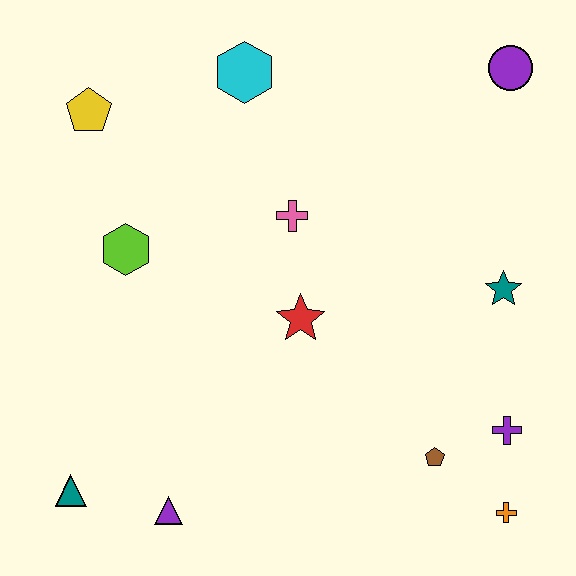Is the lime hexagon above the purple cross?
Yes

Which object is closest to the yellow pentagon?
The lime hexagon is closest to the yellow pentagon.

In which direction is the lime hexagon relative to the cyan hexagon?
The lime hexagon is below the cyan hexagon.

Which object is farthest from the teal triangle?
The purple circle is farthest from the teal triangle.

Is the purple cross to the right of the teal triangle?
Yes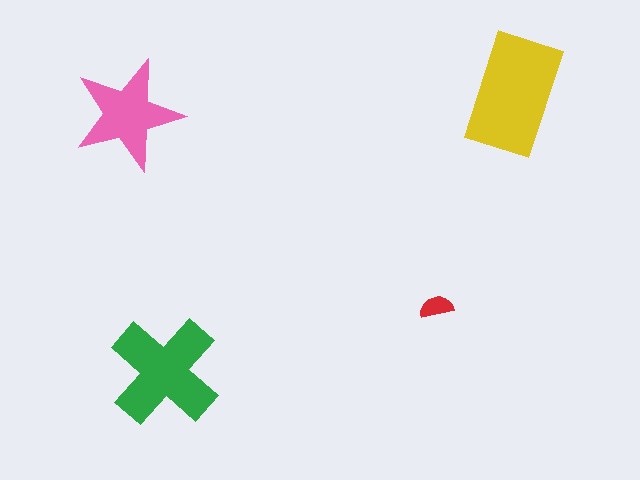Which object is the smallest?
The red semicircle.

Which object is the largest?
The yellow rectangle.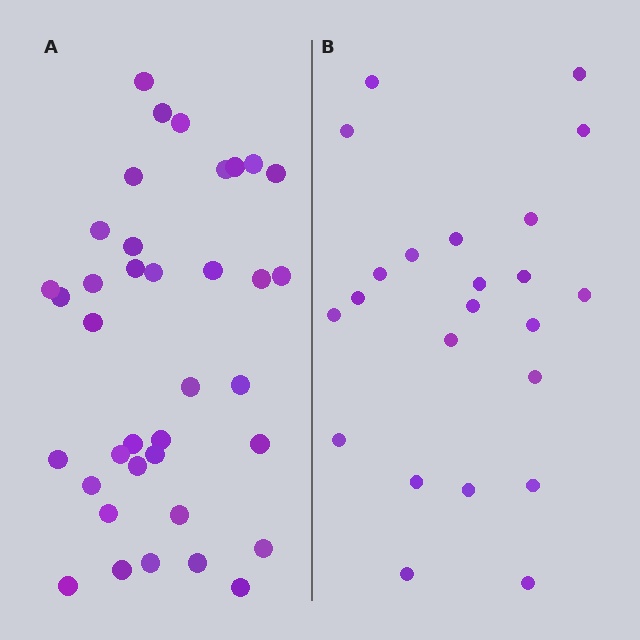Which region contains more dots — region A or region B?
Region A (the left region) has more dots.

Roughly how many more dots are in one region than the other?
Region A has approximately 15 more dots than region B.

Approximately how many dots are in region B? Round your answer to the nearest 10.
About 20 dots. (The exact count is 23, which rounds to 20.)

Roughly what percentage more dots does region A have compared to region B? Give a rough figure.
About 60% more.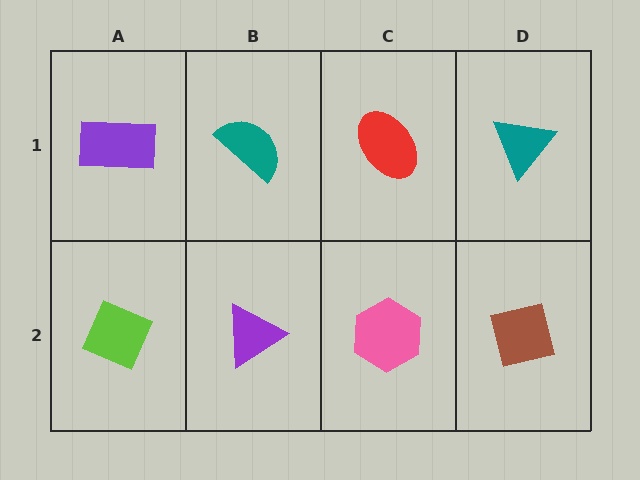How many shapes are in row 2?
4 shapes.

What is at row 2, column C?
A pink hexagon.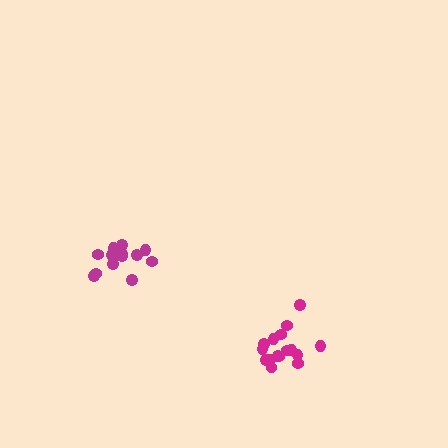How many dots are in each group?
Group 1: 14 dots, Group 2: 16 dots (30 total).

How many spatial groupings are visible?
There are 2 spatial groupings.